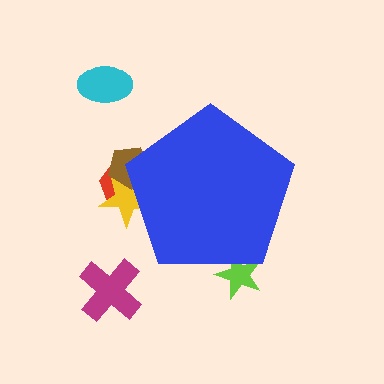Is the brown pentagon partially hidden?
Yes, the brown pentagon is partially hidden behind the blue pentagon.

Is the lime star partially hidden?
Yes, the lime star is partially hidden behind the blue pentagon.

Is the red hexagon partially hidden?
Yes, the red hexagon is partially hidden behind the blue pentagon.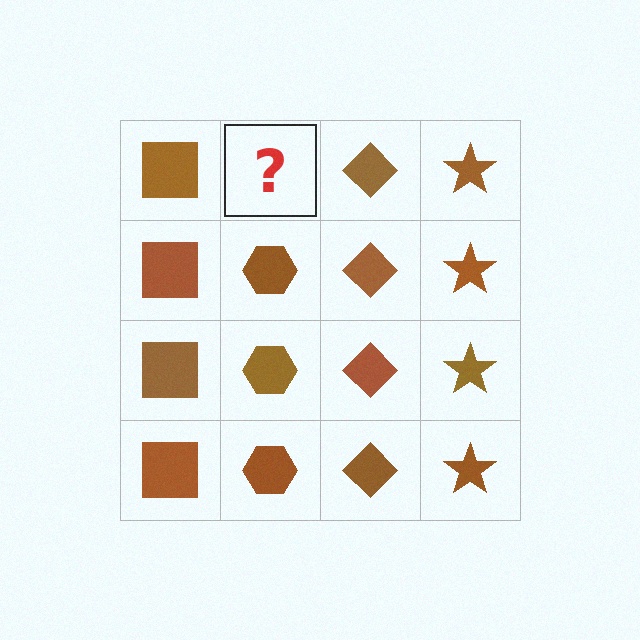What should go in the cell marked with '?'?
The missing cell should contain a brown hexagon.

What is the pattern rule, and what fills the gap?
The rule is that each column has a consistent shape. The gap should be filled with a brown hexagon.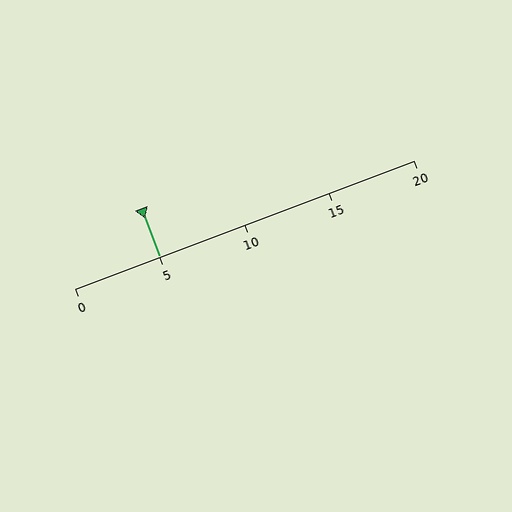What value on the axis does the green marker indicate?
The marker indicates approximately 5.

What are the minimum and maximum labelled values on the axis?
The axis runs from 0 to 20.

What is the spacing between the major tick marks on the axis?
The major ticks are spaced 5 apart.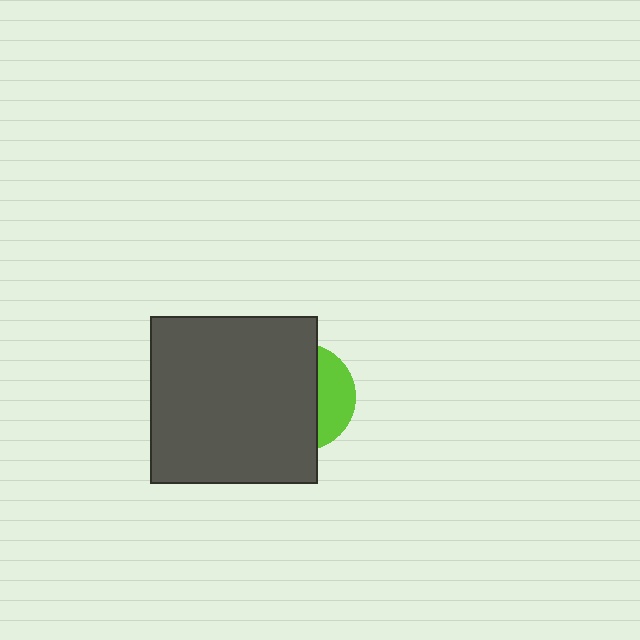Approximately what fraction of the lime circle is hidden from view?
Roughly 68% of the lime circle is hidden behind the dark gray square.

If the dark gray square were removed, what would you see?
You would see the complete lime circle.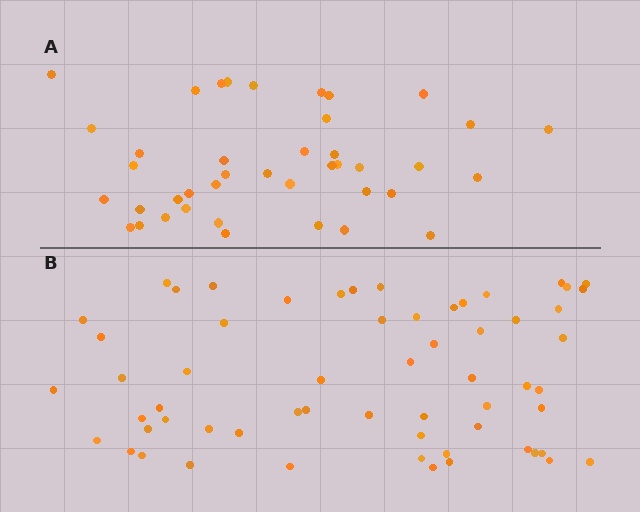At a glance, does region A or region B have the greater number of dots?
Region B (the bottom region) has more dots.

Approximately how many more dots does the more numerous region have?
Region B has approximately 20 more dots than region A.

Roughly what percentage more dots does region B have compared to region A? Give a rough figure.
About 45% more.